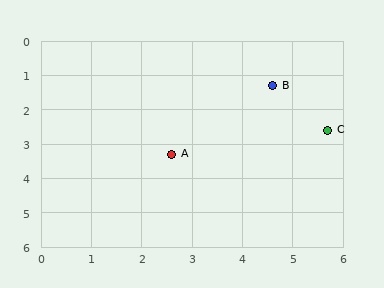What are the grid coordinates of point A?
Point A is at approximately (2.6, 3.3).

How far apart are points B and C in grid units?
Points B and C are about 1.7 grid units apart.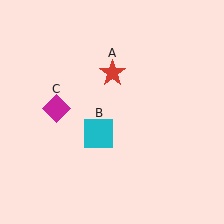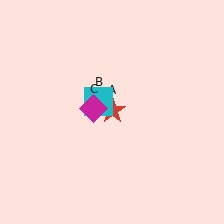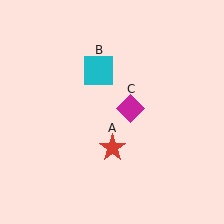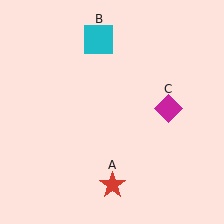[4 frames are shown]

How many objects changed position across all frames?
3 objects changed position: red star (object A), cyan square (object B), magenta diamond (object C).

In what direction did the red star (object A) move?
The red star (object A) moved down.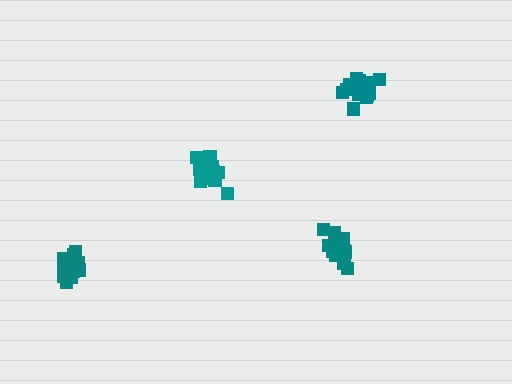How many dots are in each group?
Group 1: 14 dots, Group 2: 18 dots, Group 3: 18 dots, Group 4: 14 dots (64 total).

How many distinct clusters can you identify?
There are 4 distinct clusters.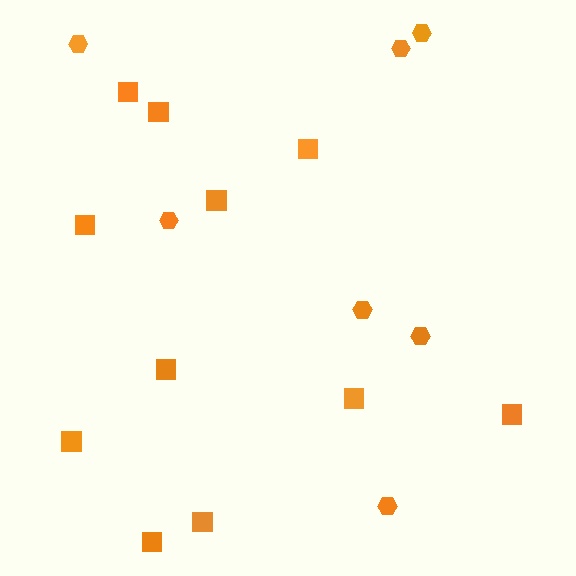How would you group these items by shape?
There are 2 groups: one group of squares (11) and one group of hexagons (7).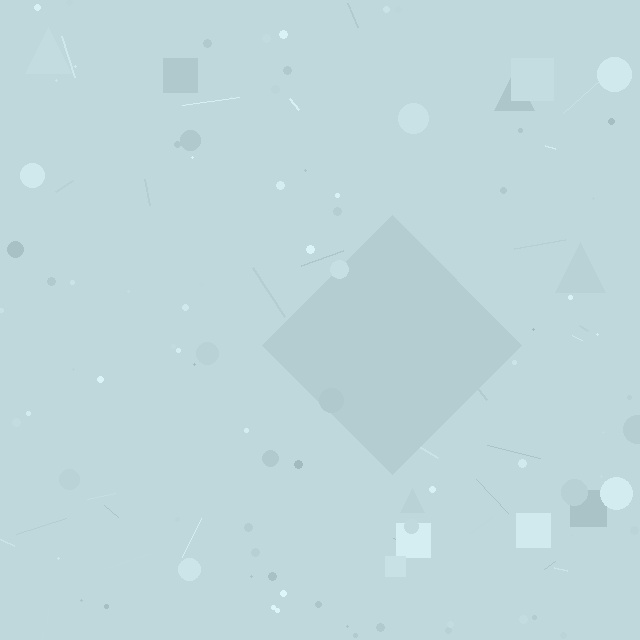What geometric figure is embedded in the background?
A diamond is embedded in the background.